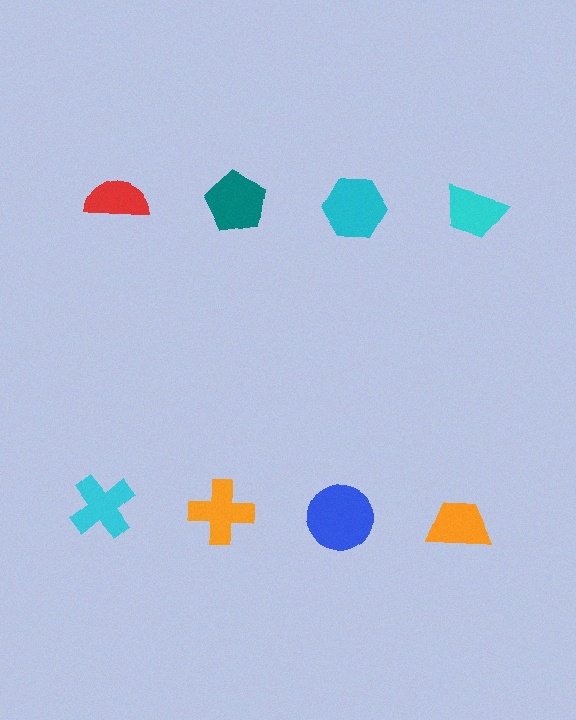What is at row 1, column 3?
A cyan hexagon.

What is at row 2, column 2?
An orange cross.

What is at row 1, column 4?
A cyan trapezoid.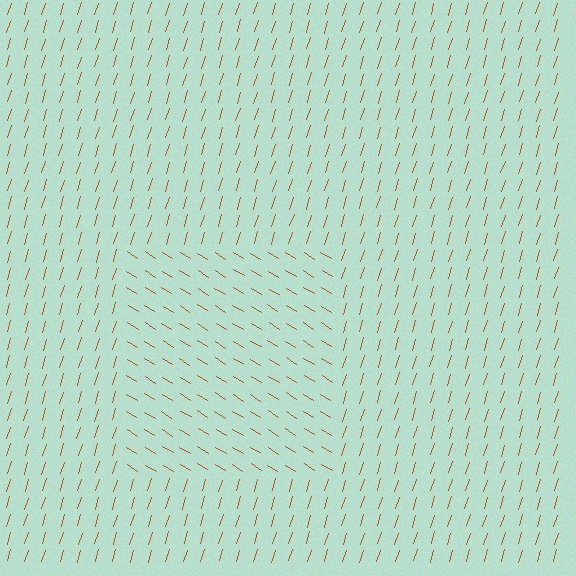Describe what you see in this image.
The image is filled with small brown line segments. A rectangle region in the image has lines oriented differently from the surrounding lines, creating a visible texture boundary.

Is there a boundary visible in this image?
Yes, there is a texture boundary formed by a change in line orientation.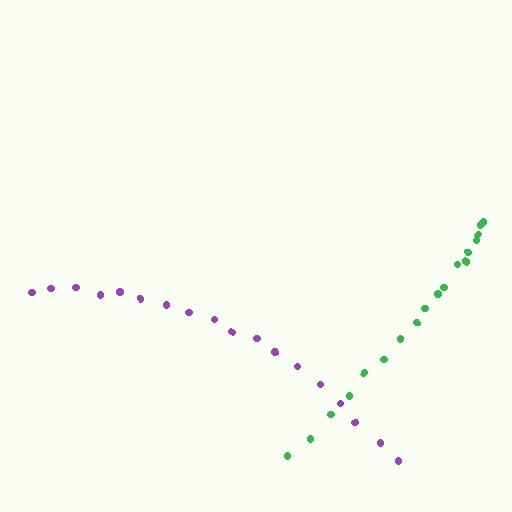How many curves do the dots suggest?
There are 2 distinct paths.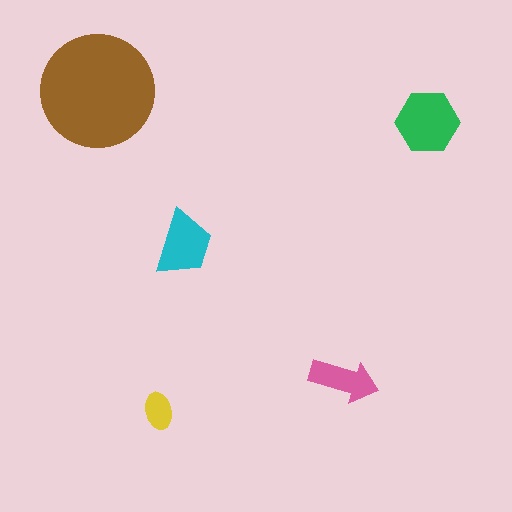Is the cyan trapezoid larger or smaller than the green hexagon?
Smaller.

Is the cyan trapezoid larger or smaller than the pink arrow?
Larger.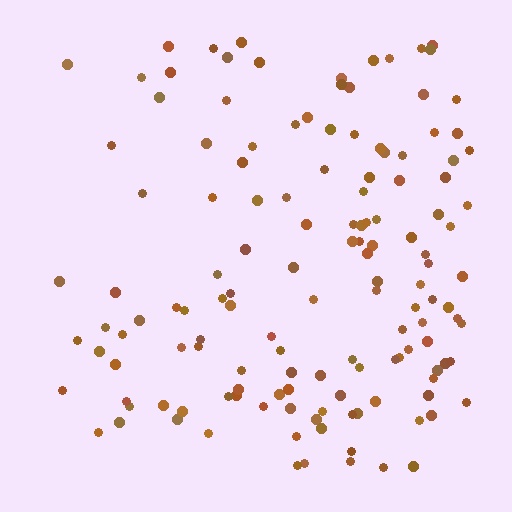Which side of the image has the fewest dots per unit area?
The left.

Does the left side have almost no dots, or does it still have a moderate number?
Still a moderate number, just noticeably fewer than the right.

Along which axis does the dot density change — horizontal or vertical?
Horizontal.